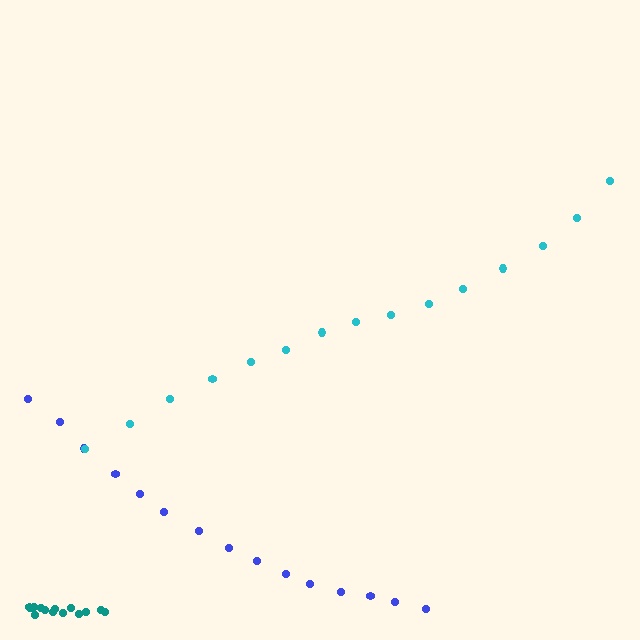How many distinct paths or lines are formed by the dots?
There are 3 distinct paths.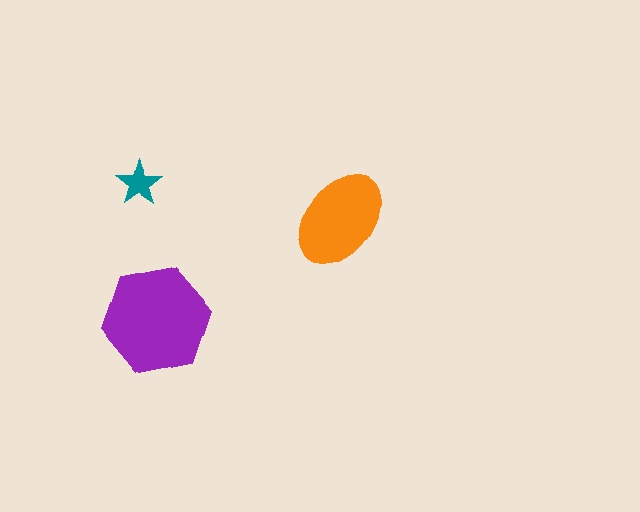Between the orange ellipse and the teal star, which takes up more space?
The orange ellipse.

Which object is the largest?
The purple hexagon.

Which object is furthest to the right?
The orange ellipse is rightmost.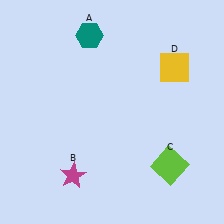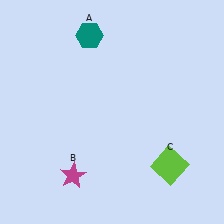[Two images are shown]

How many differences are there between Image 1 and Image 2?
There is 1 difference between the two images.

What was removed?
The yellow square (D) was removed in Image 2.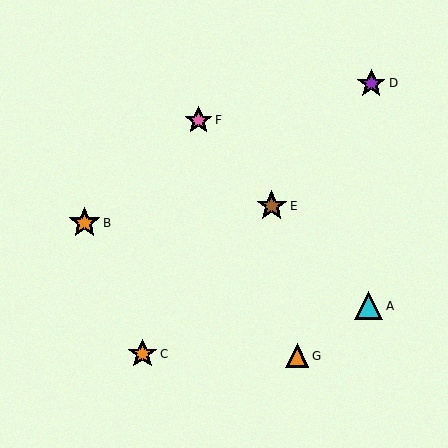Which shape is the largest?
The orange star (labeled B) is the largest.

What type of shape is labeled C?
Shape C is an orange star.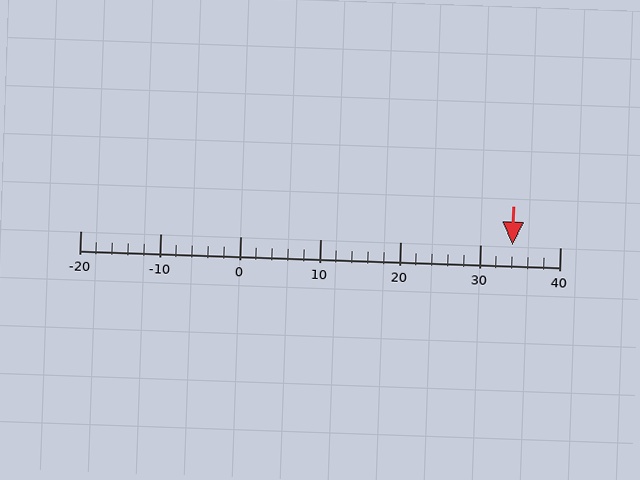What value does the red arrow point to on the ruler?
The red arrow points to approximately 34.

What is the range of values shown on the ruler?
The ruler shows values from -20 to 40.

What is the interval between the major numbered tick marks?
The major tick marks are spaced 10 units apart.